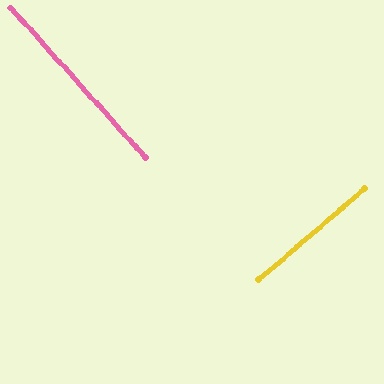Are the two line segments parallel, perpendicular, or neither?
Perpendicular — they meet at approximately 89°.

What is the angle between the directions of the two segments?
Approximately 89 degrees.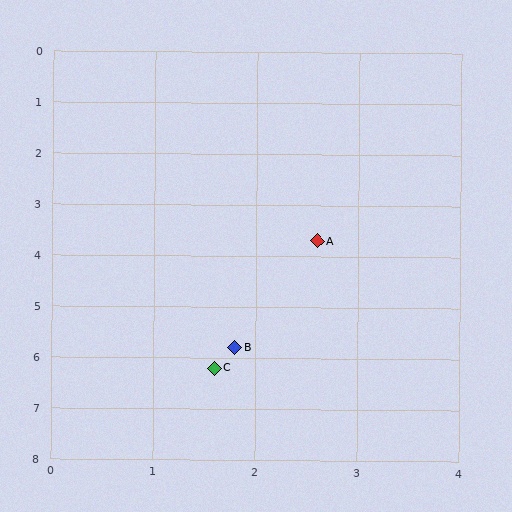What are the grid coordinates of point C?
Point C is at approximately (1.6, 6.2).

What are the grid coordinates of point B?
Point B is at approximately (1.8, 5.8).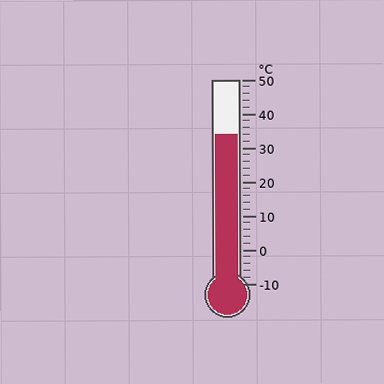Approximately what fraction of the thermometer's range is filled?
The thermometer is filled to approximately 75% of its range.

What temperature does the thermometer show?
The thermometer shows approximately 34°C.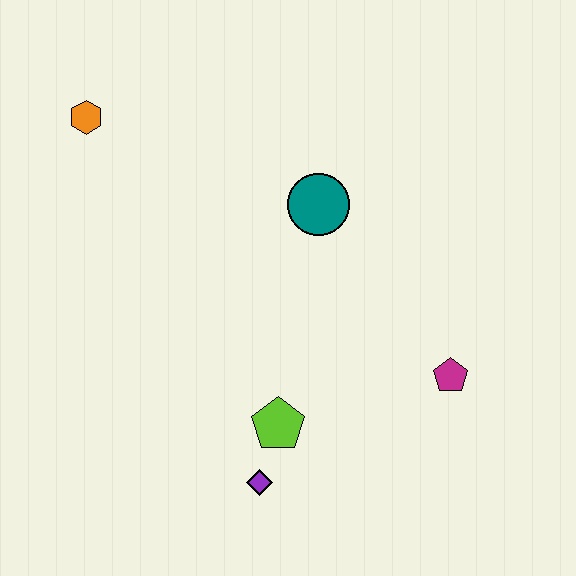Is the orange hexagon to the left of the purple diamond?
Yes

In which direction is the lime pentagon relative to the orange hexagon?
The lime pentagon is below the orange hexagon.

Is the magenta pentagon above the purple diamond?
Yes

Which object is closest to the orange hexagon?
The teal circle is closest to the orange hexagon.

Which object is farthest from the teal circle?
The purple diamond is farthest from the teal circle.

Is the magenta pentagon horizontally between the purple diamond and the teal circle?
No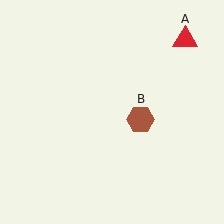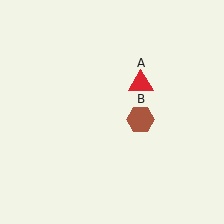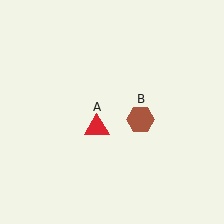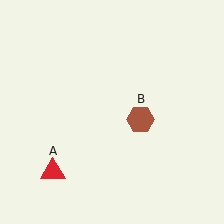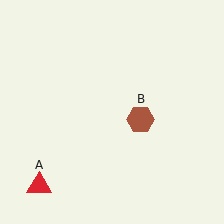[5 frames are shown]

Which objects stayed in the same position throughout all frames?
Brown hexagon (object B) remained stationary.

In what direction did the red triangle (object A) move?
The red triangle (object A) moved down and to the left.